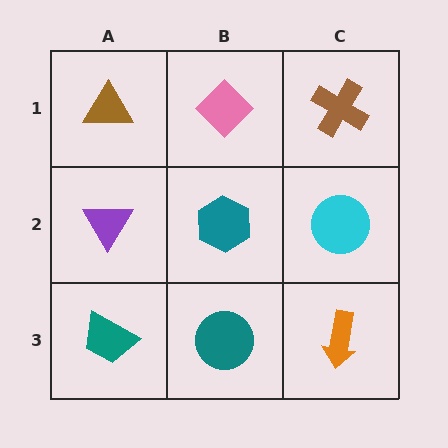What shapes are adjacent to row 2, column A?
A brown triangle (row 1, column A), a teal trapezoid (row 3, column A), a teal hexagon (row 2, column B).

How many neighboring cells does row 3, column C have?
2.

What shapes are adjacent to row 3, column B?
A teal hexagon (row 2, column B), a teal trapezoid (row 3, column A), an orange arrow (row 3, column C).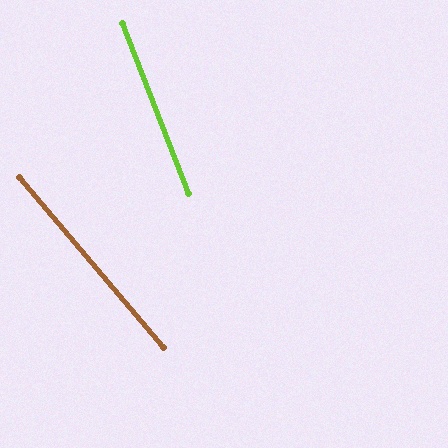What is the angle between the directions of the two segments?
Approximately 19 degrees.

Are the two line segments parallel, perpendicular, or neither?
Neither parallel nor perpendicular — they differ by about 19°.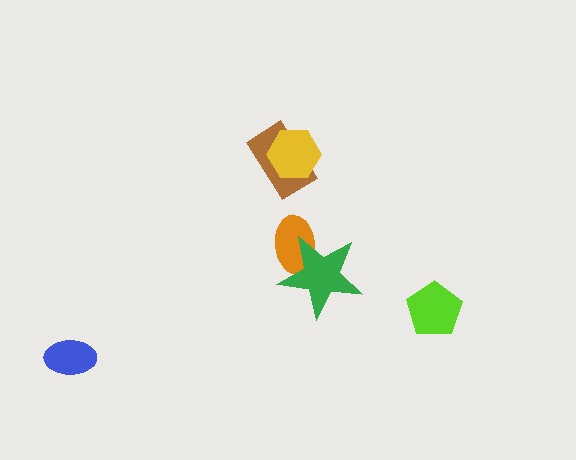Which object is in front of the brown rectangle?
The yellow hexagon is in front of the brown rectangle.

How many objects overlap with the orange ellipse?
1 object overlaps with the orange ellipse.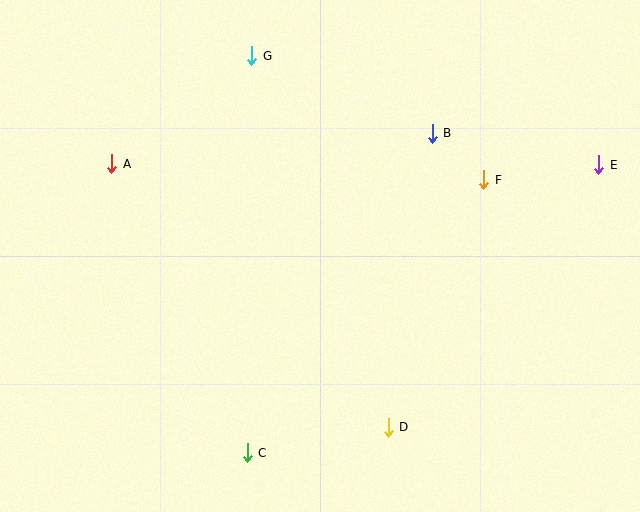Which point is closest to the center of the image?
Point B at (432, 133) is closest to the center.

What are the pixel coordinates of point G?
Point G is at (252, 56).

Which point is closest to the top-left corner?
Point A is closest to the top-left corner.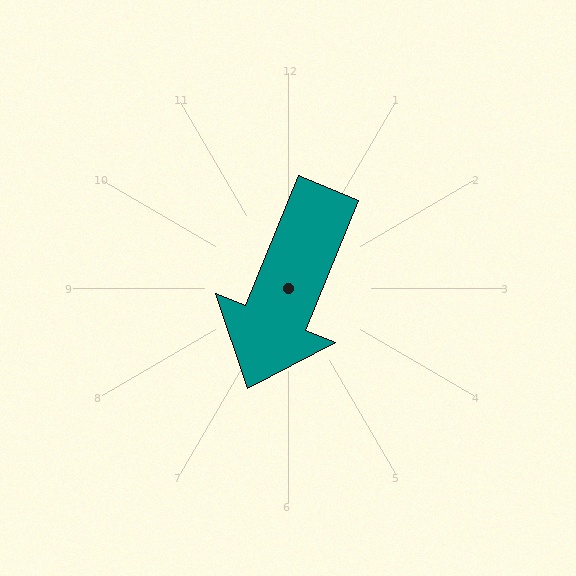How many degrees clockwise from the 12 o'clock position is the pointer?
Approximately 202 degrees.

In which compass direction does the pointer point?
South.